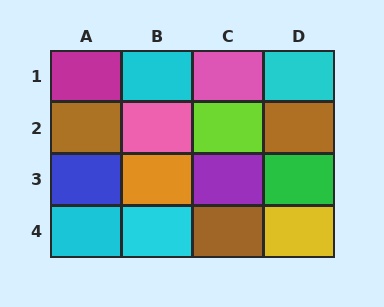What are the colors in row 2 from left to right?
Brown, pink, lime, brown.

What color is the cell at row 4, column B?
Cyan.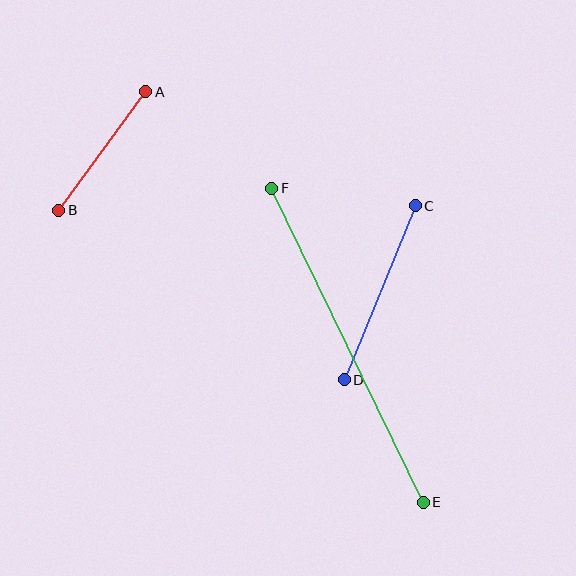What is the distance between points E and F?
The distance is approximately 349 pixels.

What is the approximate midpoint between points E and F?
The midpoint is at approximately (347, 345) pixels.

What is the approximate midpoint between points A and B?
The midpoint is at approximately (102, 151) pixels.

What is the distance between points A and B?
The distance is approximately 147 pixels.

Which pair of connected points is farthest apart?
Points E and F are farthest apart.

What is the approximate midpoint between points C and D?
The midpoint is at approximately (380, 293) pixels.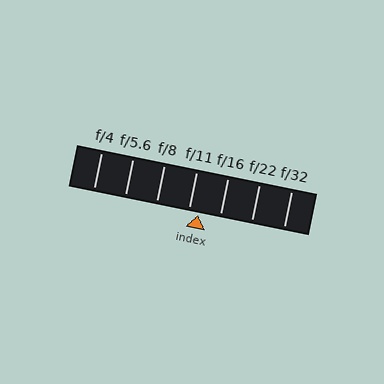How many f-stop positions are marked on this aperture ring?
There are 7 f-stop positions marked.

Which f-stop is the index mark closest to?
The index mark is closest to f/11.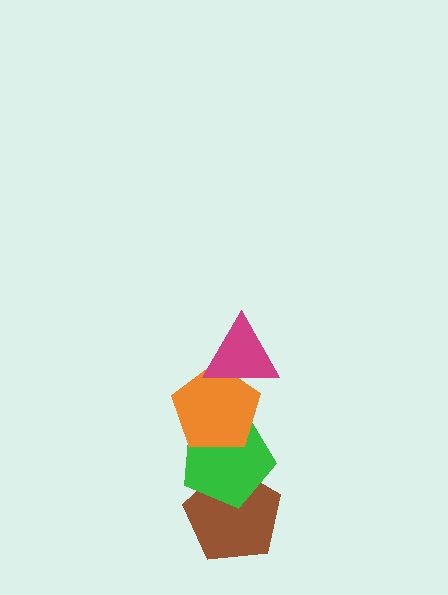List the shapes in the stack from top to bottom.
From top to bottom: the magenta triangle, the orange pentagon, the green pentagon, the brown pentagon.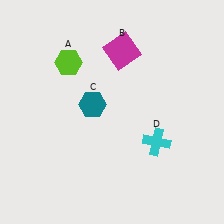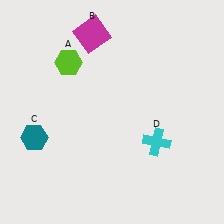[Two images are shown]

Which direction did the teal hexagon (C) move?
The teal hexagon (C) moved left.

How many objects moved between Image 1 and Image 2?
2 objects moved between the two images.